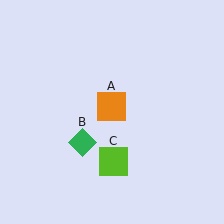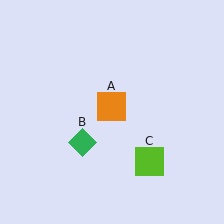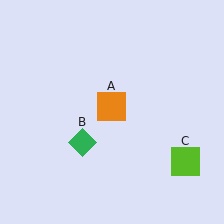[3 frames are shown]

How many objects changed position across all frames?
1 object changed position: lime square (object C).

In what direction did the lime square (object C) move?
The lime square (object C) moved right.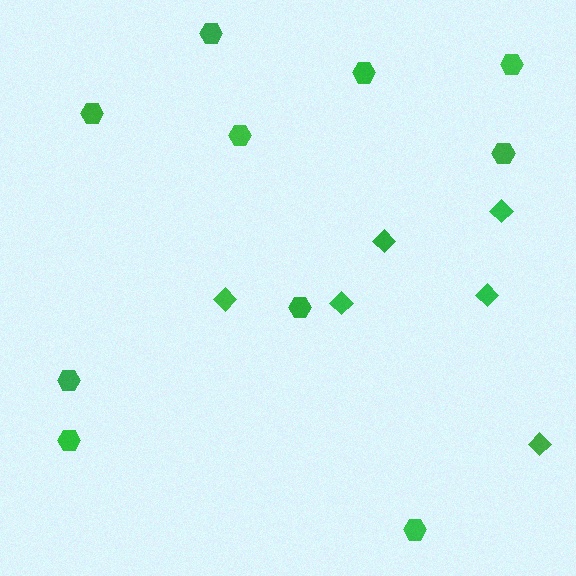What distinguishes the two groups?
There are 2 groups: one group of diamonds (6) and one group of hexagons (10).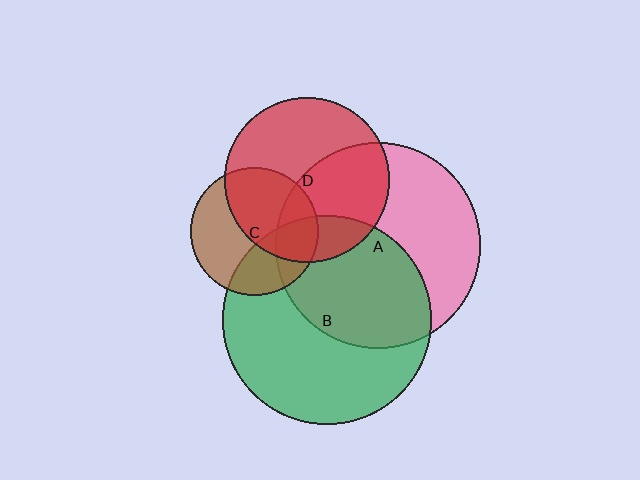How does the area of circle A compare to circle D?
Approximately 1.6 times.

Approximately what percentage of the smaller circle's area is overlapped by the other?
Approximately 35%.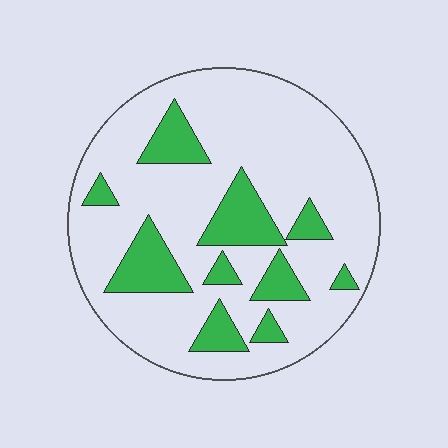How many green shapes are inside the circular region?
10.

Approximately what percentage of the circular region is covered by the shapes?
Approximately 20%.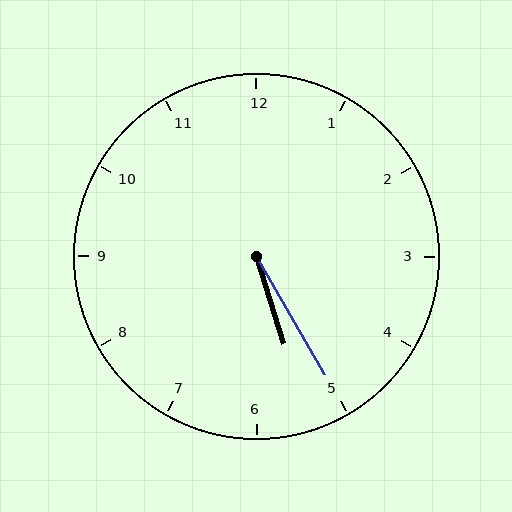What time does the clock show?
5:25.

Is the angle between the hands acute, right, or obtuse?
It is acute.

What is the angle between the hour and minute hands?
Approximately 12 degrees.